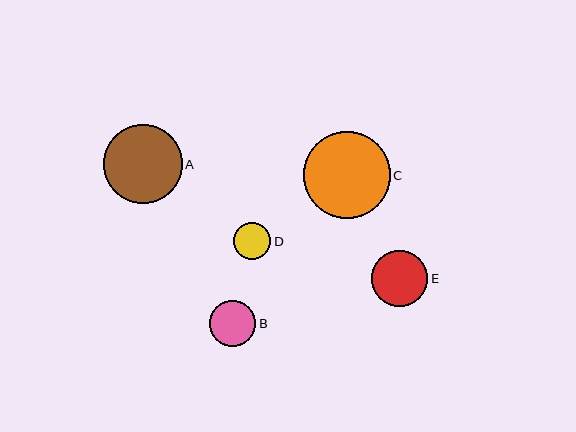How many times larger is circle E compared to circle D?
Circle E is approximately 1.6 times the size of circle D.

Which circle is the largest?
Circle C is the largest with a size of approximately 87 pixels.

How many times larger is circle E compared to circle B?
Circle E is approximately 1.2 times the size of circle B.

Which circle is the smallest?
Circle D is the smallest with a size of approximately 37 pixels.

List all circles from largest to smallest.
From largest to smallest: C, A, E, B, D.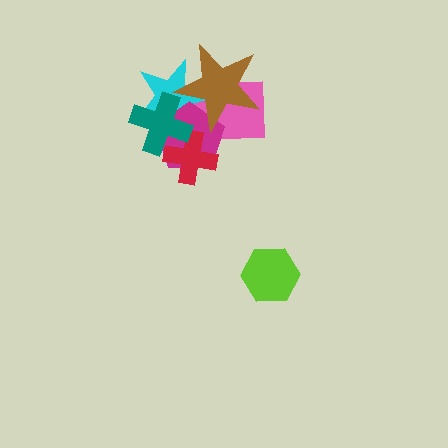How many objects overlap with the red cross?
3 objects overlap with the red cross.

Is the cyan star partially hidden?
Yes, it is partially covered by another shape.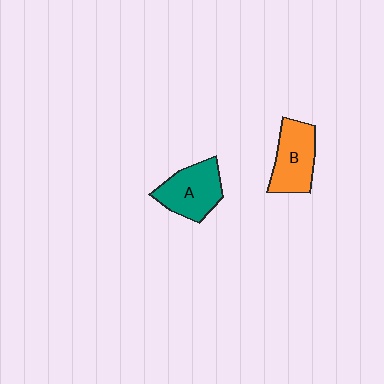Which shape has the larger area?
Shape A (teal).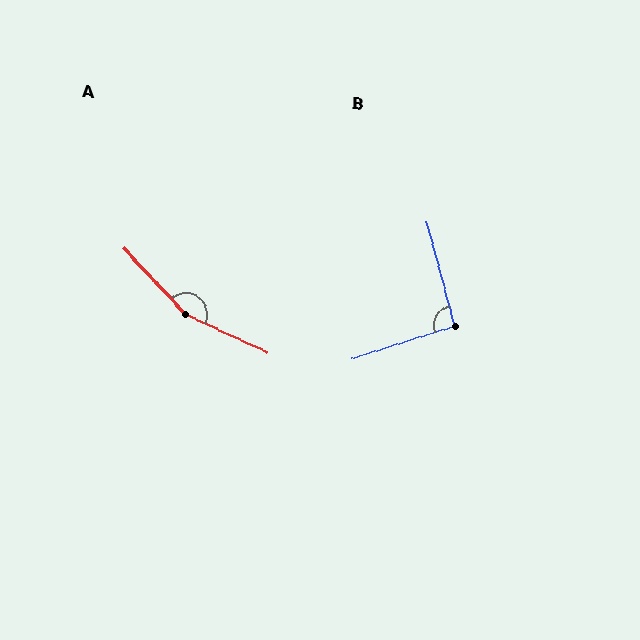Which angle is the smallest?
B, at approximately 93 degrees.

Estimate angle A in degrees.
Approximately 158 degrees.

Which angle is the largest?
A, at approximately 158 degrees.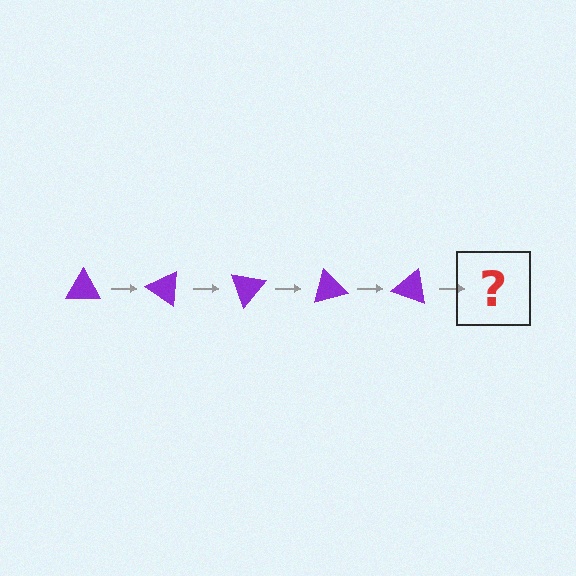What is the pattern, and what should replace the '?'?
The pattern is that the triangle rotates 35 degrees each step. The '?' should be a purple triangle rotated 175 degrees.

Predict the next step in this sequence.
The next step is a purple triangle rotated 175 degrees.